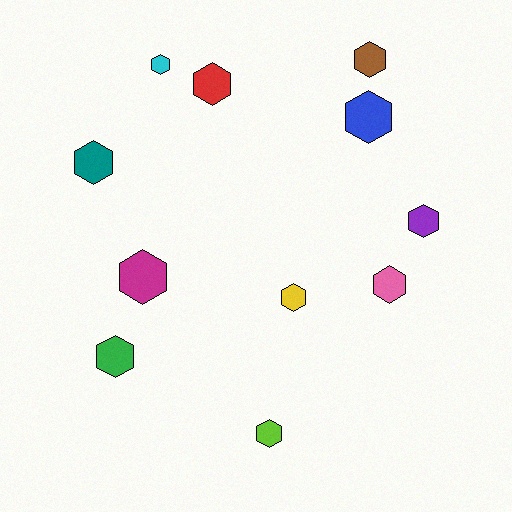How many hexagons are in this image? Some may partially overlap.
There are 11 hexagons.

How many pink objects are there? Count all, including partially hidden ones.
There is 1 pink object.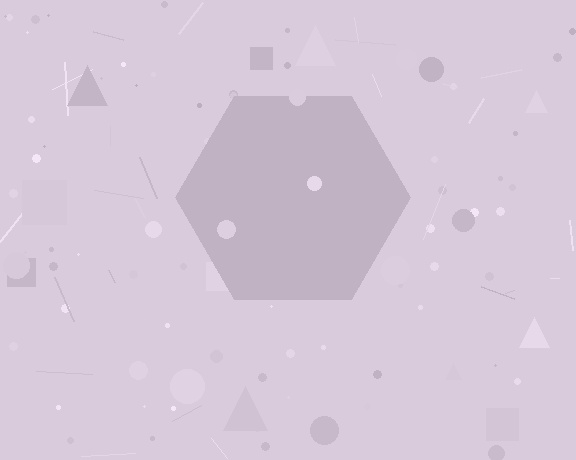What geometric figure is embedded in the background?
A hexagon is embedded in the background.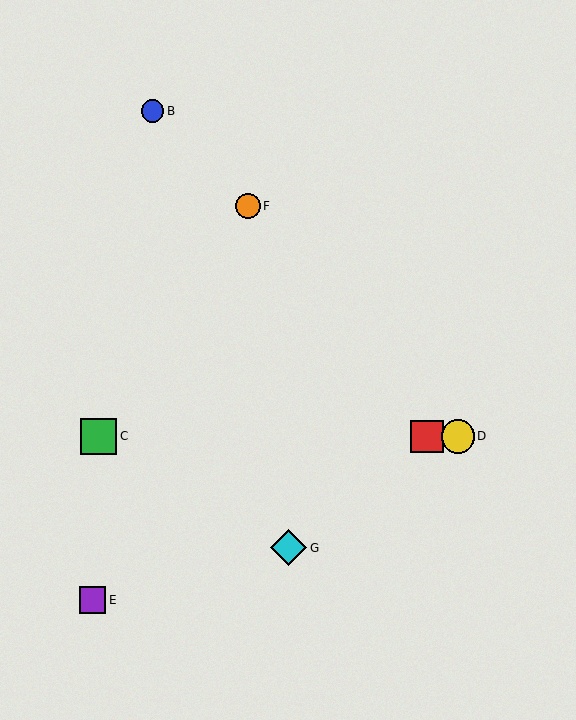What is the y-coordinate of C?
Object C is at y≈436.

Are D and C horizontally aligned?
Yes, both are at y≈436.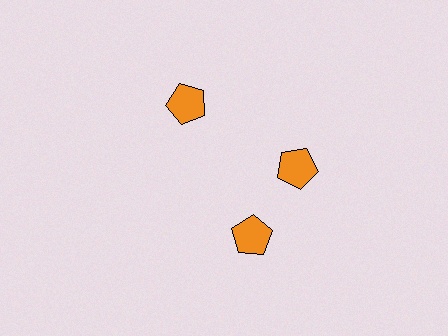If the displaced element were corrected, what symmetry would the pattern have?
It would have 3-fold rotational symmetry — the pattern would map onto itself every 120 degrees.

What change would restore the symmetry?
The symmetry would be restored by rotating it back into even spacing with its neighbors so that all 3 pentagons sit at equal angles and equal distance from the center.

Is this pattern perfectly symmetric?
No. The 3 orange pentagons are arranged in a ring, but one element near the 7 o'clock position is rotated out of alignment along the ring, breaking the 3-fold rotational symmetry.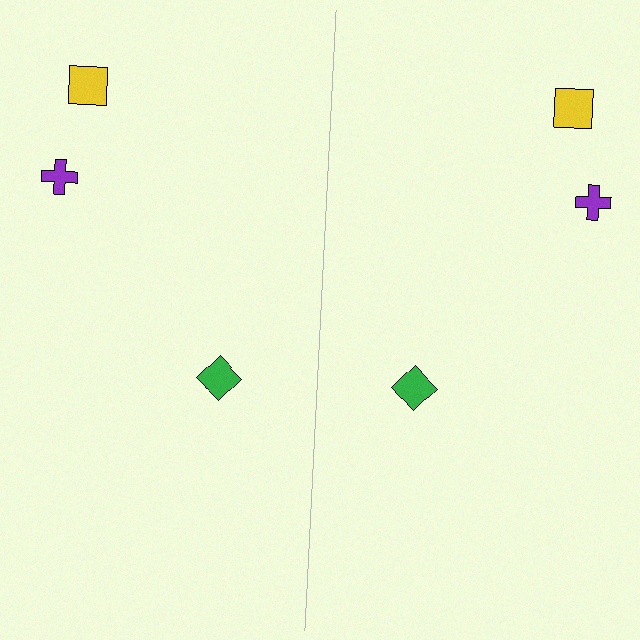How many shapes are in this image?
There are 6 shapes in this image.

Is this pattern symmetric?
Yes, this pattern has bilateral (reflection) symmetry.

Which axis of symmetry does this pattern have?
The pattern has a vertical axis of symmetry running through the center of the image.